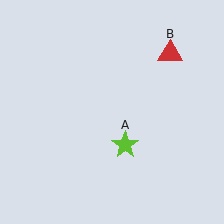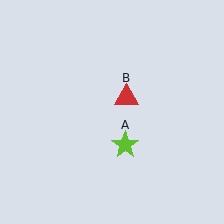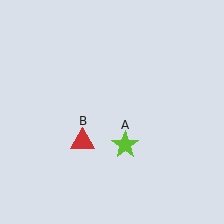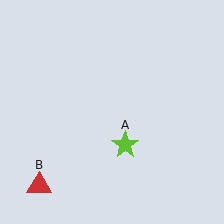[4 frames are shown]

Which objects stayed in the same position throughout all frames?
Lime star (object A) remained stationary.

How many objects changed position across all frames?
1 object changed position: red triangle (object B).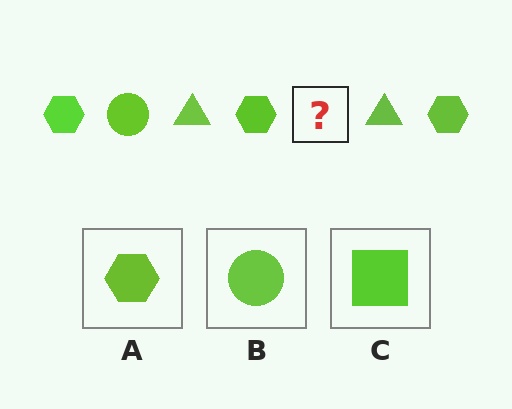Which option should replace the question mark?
Option B.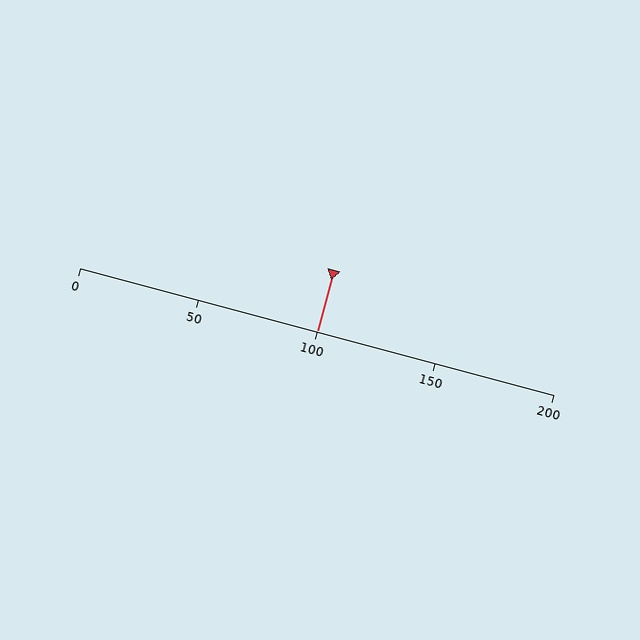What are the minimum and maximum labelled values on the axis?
The axis runs from 0 to 200.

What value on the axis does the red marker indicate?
The marker indicates approximately 100.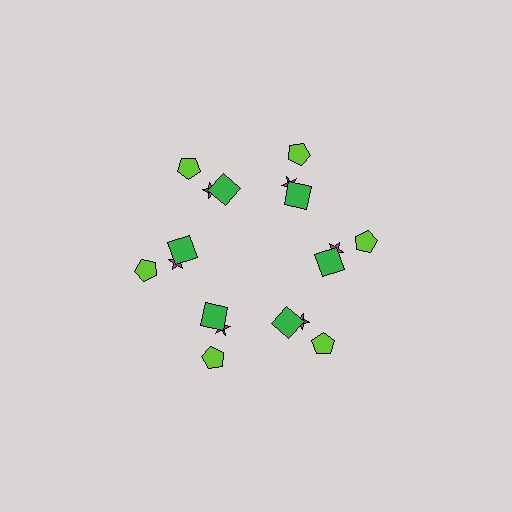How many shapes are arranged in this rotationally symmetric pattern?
There are 18 shapes, arranged in 6 groups of 3.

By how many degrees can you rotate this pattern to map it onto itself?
The pattern maps onto itself every 60 degrees of rotation.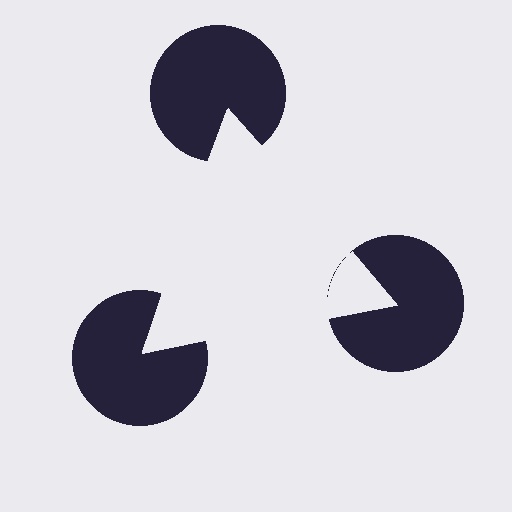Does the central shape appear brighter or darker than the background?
It typically appears slightly brighter than the background, even though no actual brightness change is drawn.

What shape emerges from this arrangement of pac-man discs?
An illusory triangle — its edges are inferred from the aligned wedge cuts in the pac-man discs, not physically drawn.